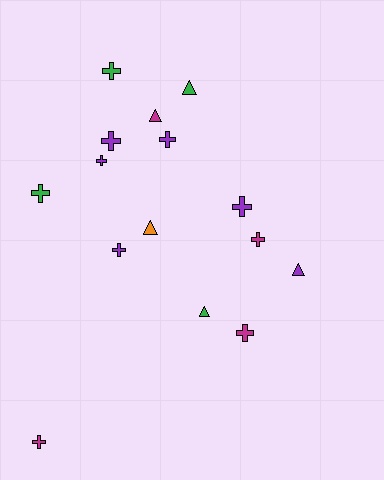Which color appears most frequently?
Purple, with 6 objects.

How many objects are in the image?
There are 15 objects.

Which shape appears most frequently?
Cross, with 10 objects.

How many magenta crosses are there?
There are 3 magenta crosses.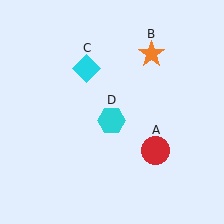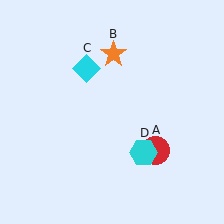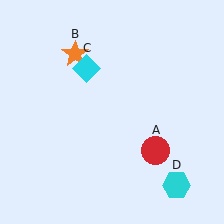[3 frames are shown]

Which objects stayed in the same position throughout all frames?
Red circle (object A) and cyan diamond (object C) remained stationary.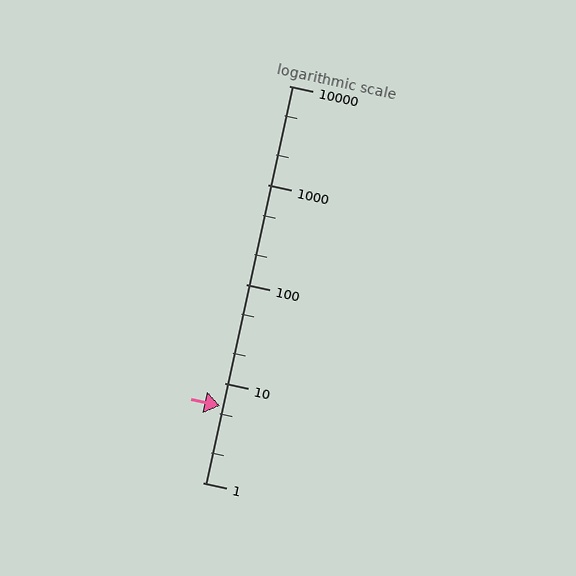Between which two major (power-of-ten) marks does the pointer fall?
The pointer is between 1 and 10.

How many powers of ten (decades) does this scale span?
The scale spans 4 decades, from 1 to 10000.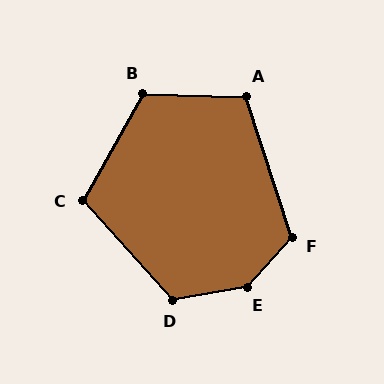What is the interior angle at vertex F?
Approximately 120 degrees (obtuse).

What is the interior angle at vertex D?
Approximately 122 degrees (obtuse).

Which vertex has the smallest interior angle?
C, at approximately 109 degrees.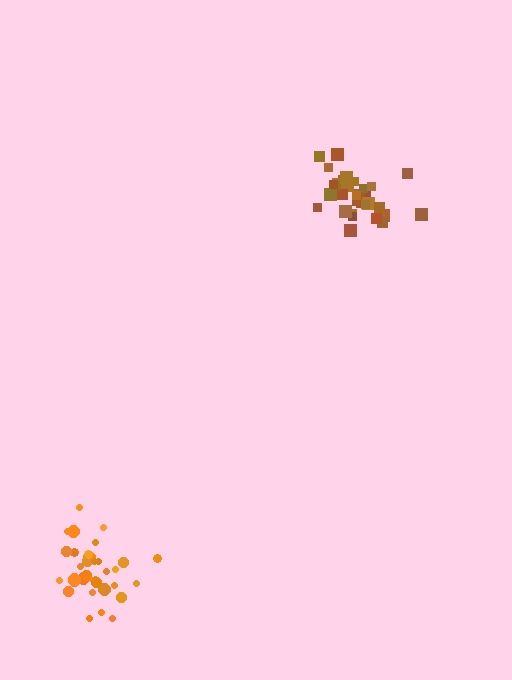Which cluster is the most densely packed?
Orange.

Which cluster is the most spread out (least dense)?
Brown.